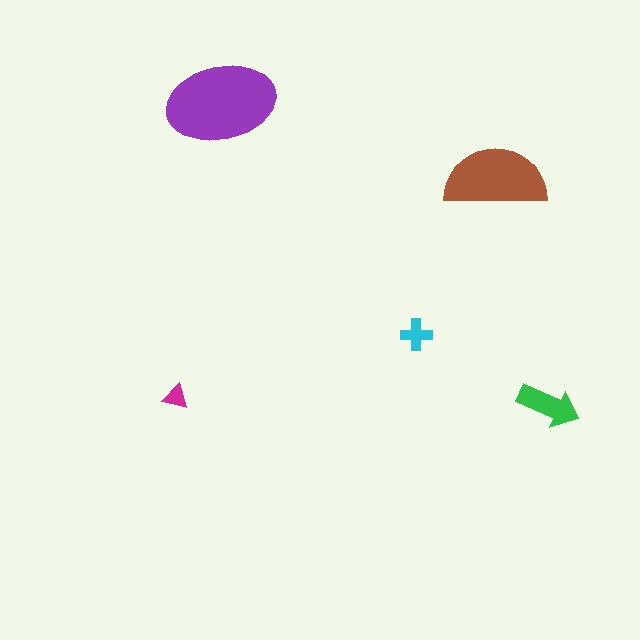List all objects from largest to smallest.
The purple ellipse, the brown semicircle, the green arrow, the cyan cross, the magenta triangle.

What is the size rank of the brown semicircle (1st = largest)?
2nd.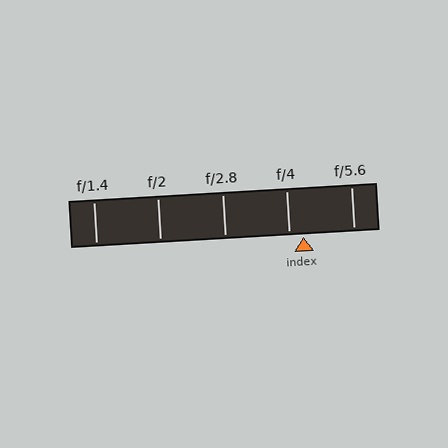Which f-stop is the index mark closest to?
The index mark is closest to f/4.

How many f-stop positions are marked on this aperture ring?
There are 5 f-stop positions marked.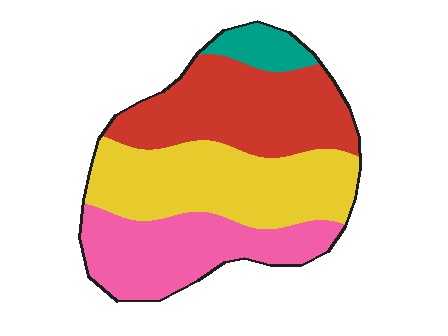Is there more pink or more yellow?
Yellow.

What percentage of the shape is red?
Red covers 32% of the shape.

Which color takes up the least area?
Teal, at roughly 5%.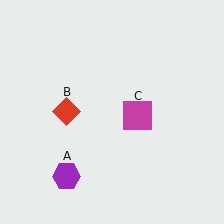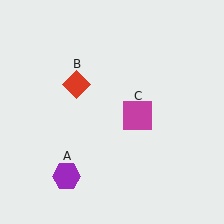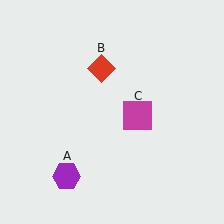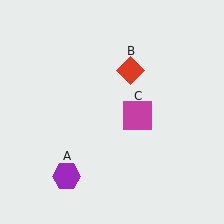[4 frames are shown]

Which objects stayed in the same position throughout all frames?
Purple hexagon (object A) and magenta square (object C) remained stationary.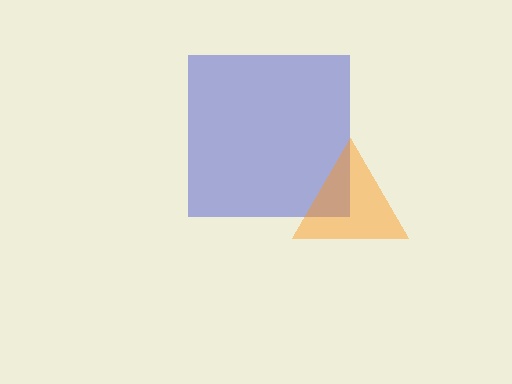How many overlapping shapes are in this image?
There are 2 overlapping shapes in the image.